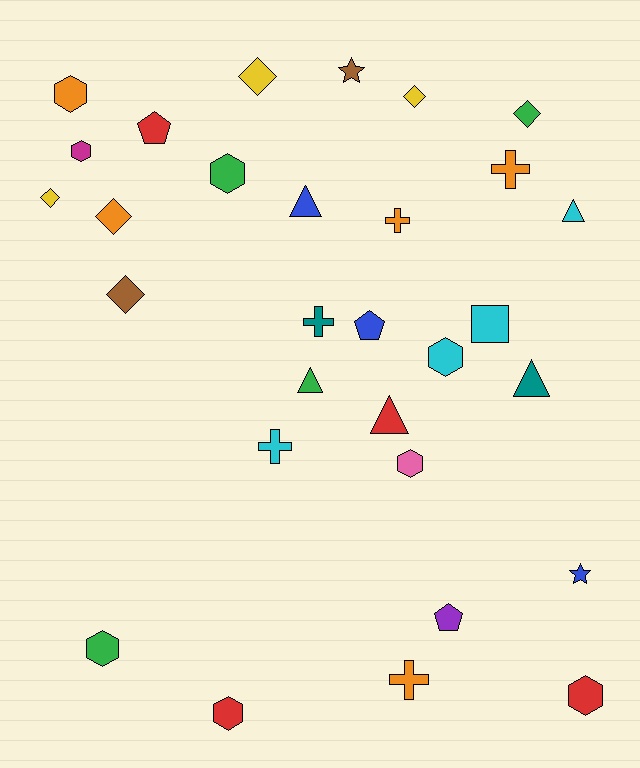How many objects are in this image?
There are 30 objects.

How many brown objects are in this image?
There are 2 brown objects.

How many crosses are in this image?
There are 5 crosses.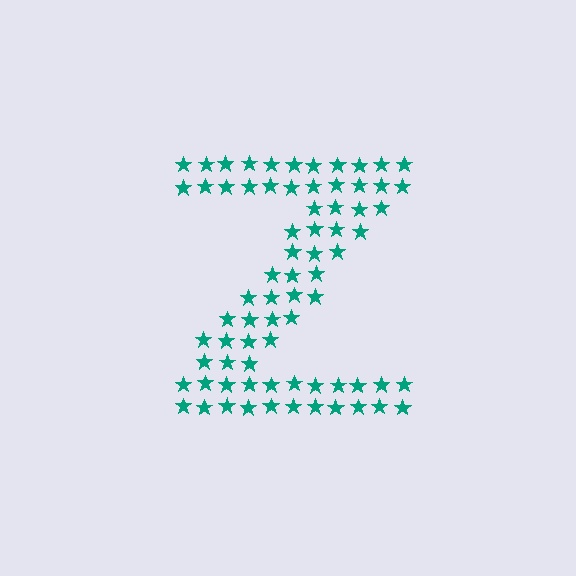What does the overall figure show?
The overall figure shows the letter Z.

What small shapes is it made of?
It is made of small stars.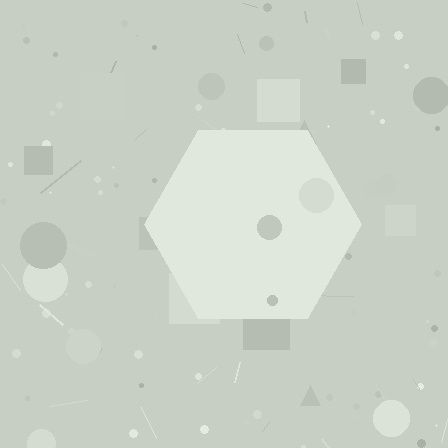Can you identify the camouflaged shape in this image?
The camouflaged shape is a hexagon.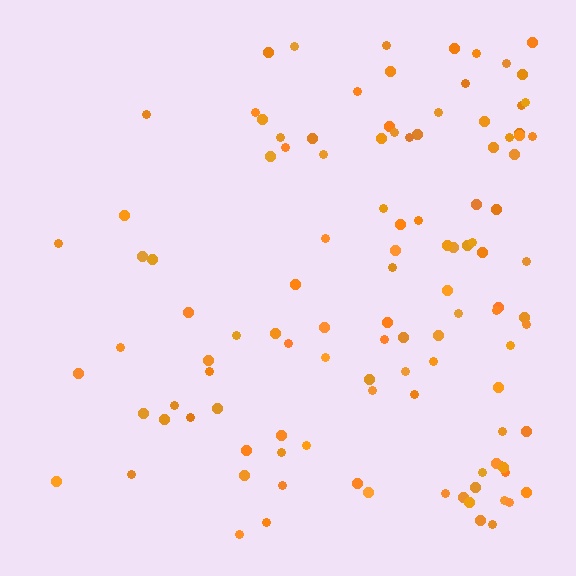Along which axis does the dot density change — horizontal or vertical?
Horizontal.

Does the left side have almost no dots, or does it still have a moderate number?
Still a moderate number, just noticeably fewer than the right.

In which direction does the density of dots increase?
From left to right, with the right side densest.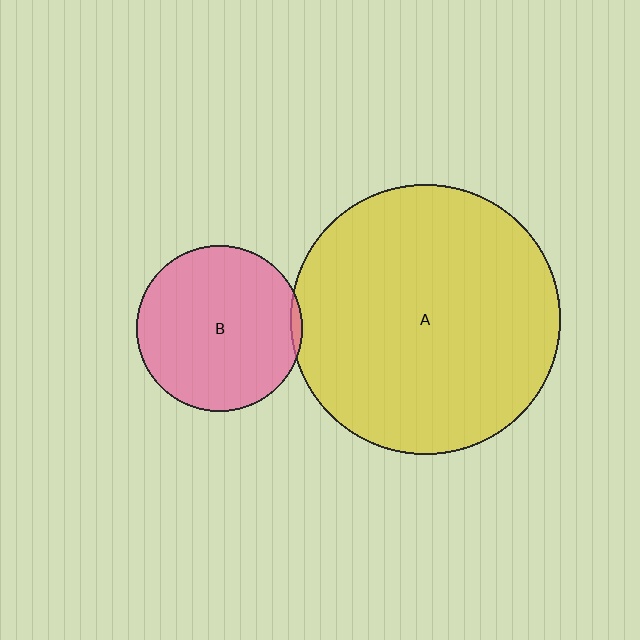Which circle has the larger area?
Circle A (yellow).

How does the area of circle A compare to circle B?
Approximately 2.6 times.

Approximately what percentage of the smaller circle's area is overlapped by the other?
Approximately 5%.